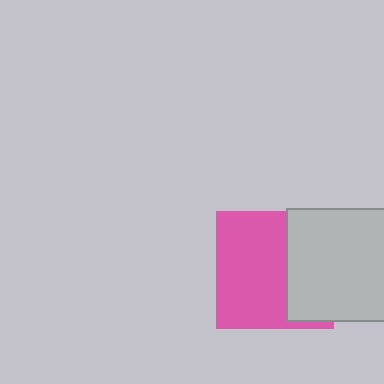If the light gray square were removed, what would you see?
You would see the complete pink square.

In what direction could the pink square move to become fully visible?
The pink square could move left. That would shift it out from behind the light gray square entirely.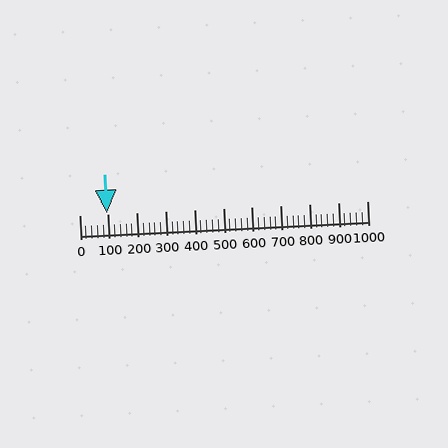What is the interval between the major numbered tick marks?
The major tick marks are spaced 100 units apart.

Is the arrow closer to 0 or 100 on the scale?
The arrow is closer to 100.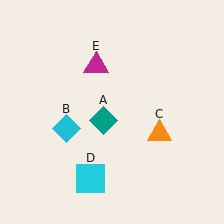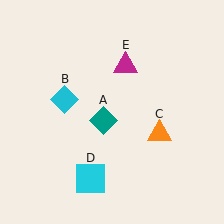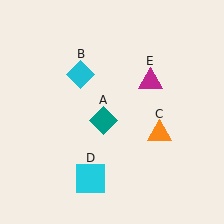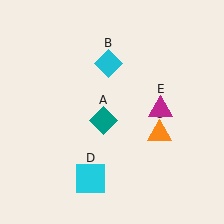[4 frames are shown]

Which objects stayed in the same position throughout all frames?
Teal diamond (object A) and orange triangle (object C) and cyan square (object D) remained stationary.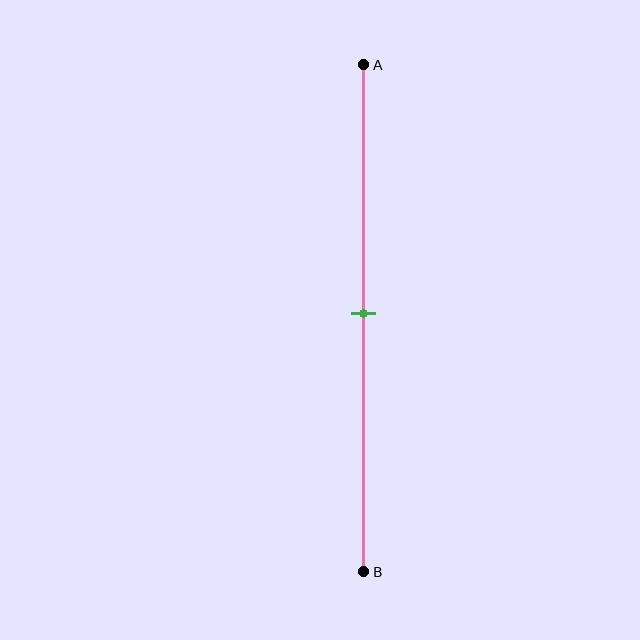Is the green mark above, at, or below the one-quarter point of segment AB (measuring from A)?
The green mark is below the one-quarter point of segment AB.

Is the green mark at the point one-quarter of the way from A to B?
No, the mark is at about 50% from A, not at the 25% one-quarter point.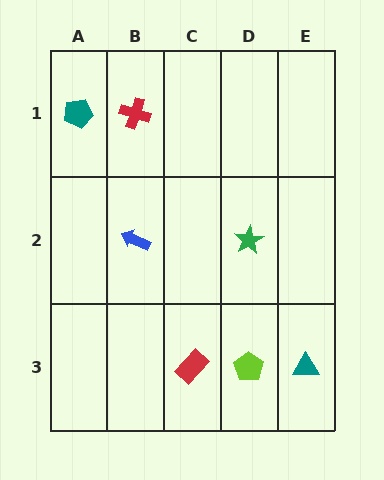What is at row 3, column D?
A lime pentagon.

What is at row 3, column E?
A teal triangle.